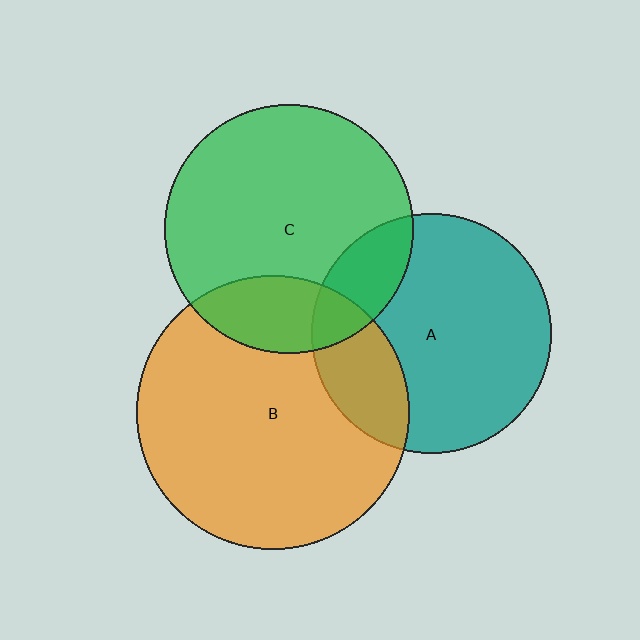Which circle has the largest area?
Circle B (orange).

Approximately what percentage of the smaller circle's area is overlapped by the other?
Approximately 15%.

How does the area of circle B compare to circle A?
Approximately 1.3 times.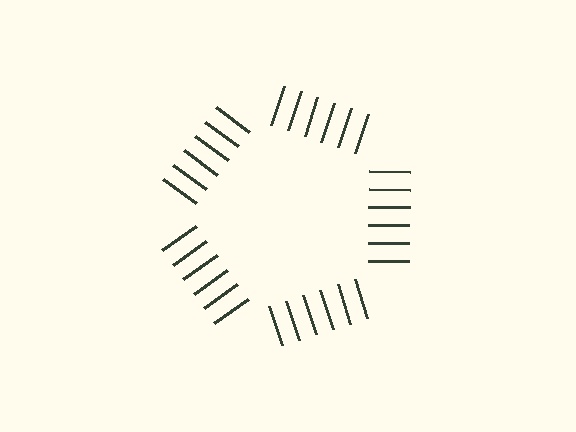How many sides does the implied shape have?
5 sides — the line-ends trace a pentagon.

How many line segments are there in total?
30 — 6 along each of the 5 edges.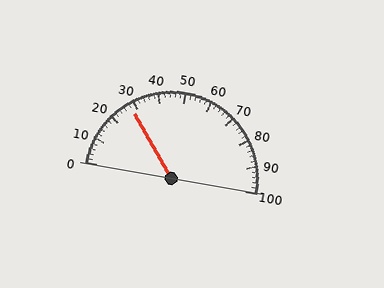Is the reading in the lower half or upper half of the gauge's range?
The reading is in the lower half of the range (0 to 100).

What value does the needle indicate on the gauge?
The needle indicates approximately 28.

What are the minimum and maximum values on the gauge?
The gauge ranges from 0 to 100.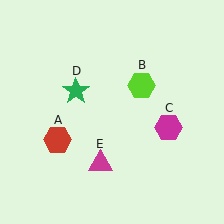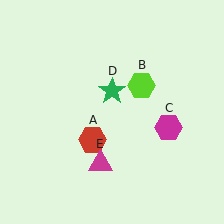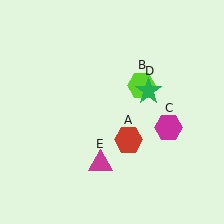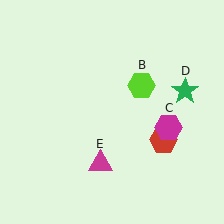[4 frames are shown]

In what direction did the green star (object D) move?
The green star (object D) moved right.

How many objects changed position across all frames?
2 objects changed position: red hexagon (object A), green star (object D).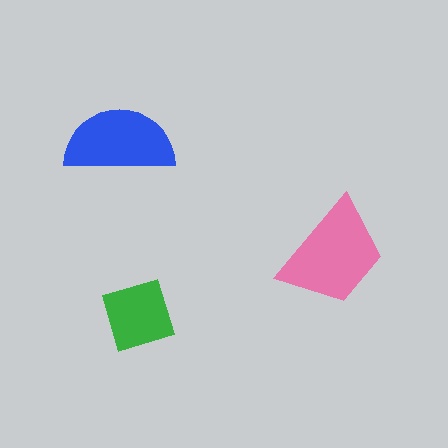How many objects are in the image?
There are 3 objects in the image.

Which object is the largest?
The pink trapezoid.